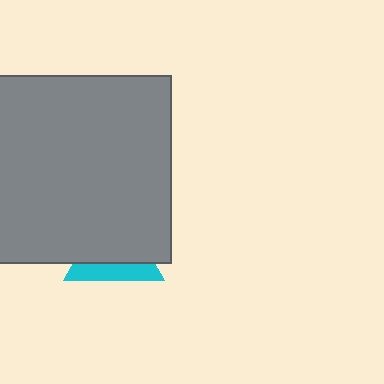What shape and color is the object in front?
The object in front is a gray square.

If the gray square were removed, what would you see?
You would see the complete cyan triangle.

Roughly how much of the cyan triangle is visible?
A small part of it is visible (roughly 36%).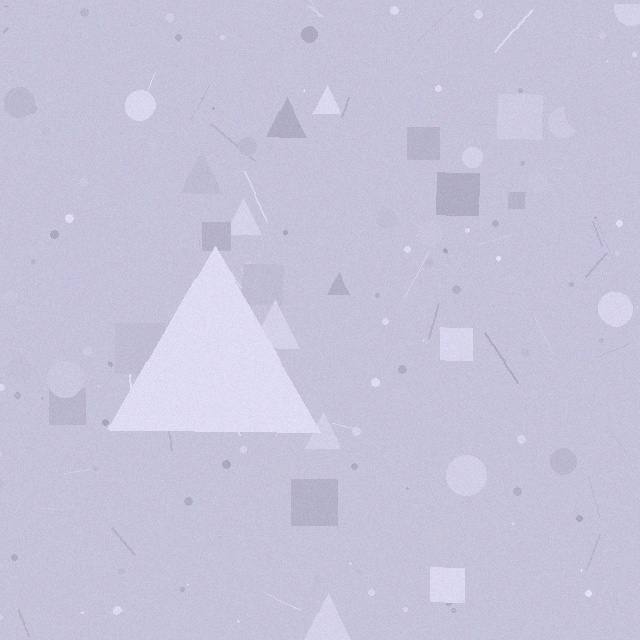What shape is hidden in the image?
A triangle is hidden in the image.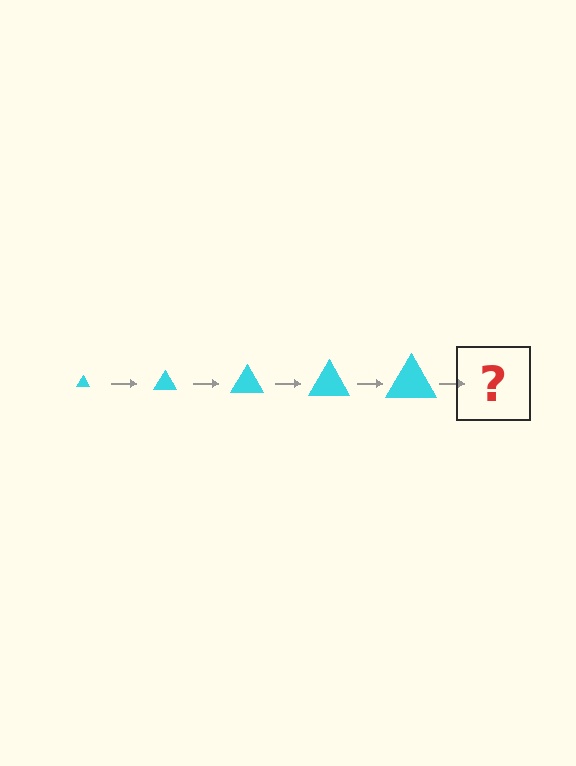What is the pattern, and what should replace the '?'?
The pattern is that the triangle gets progressively larger each step. The '?' should be a cyan triangle, larger than the previous one.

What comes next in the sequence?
The next element should be a cyan triangle, larger than the previous one.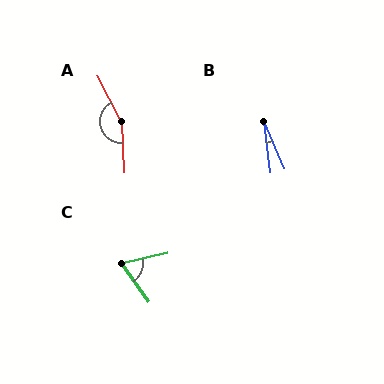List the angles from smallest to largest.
B (16°), C (68°), A (155°).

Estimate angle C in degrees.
Approximately 68 degrees.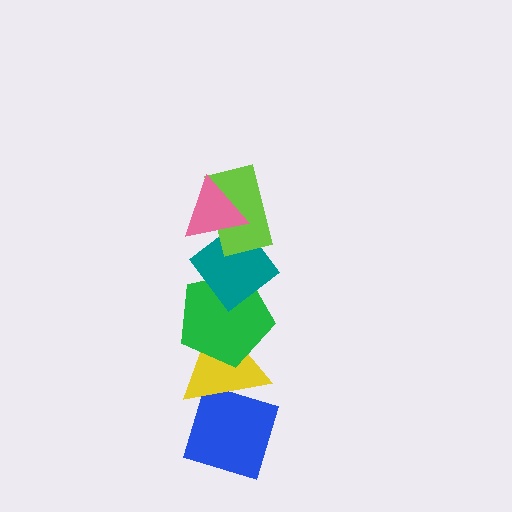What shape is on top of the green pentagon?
The teal diamond is on top of the green pentagon.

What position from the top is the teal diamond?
The teal diamond is 3rd from the top.